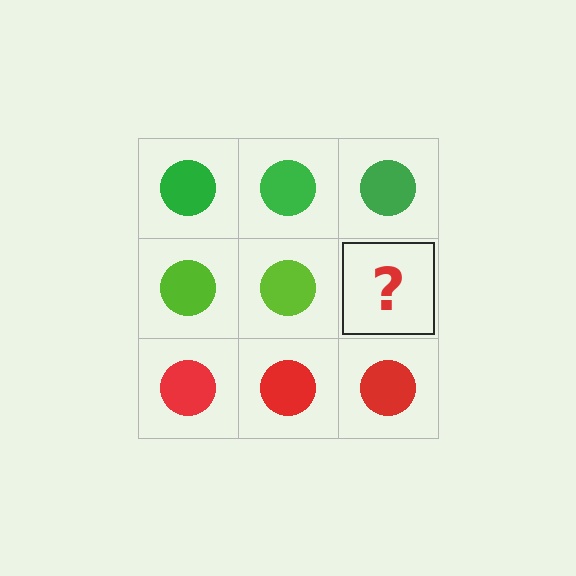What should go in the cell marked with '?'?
The missing cell should contain a lime circle.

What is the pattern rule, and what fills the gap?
The rule is that each row has a consistent color. The gap should be filled with a lime circle.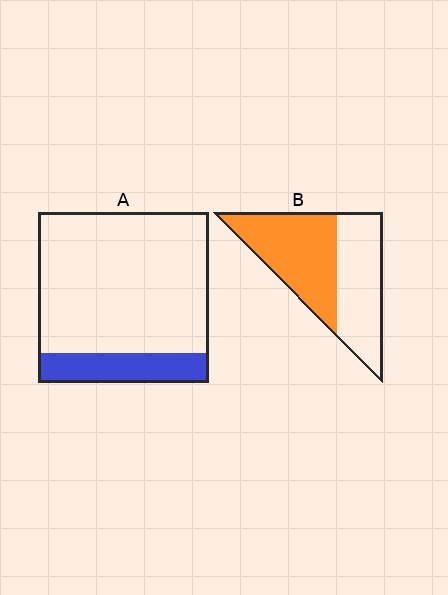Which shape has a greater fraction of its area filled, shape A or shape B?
Shape B.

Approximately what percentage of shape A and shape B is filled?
A is approximately 20% and B is approximately 55%.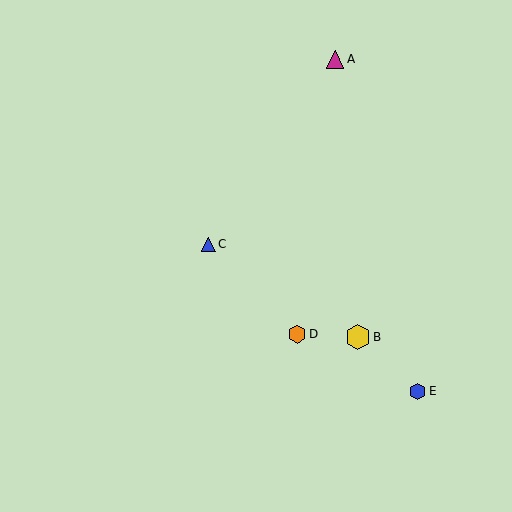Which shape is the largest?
The yellow hexagon (labeled B) is the largest.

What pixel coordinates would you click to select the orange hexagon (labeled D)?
Click at (297, 334) to select the orange hexagon D.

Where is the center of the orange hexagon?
The center of the orange hexagon is at (297, 334).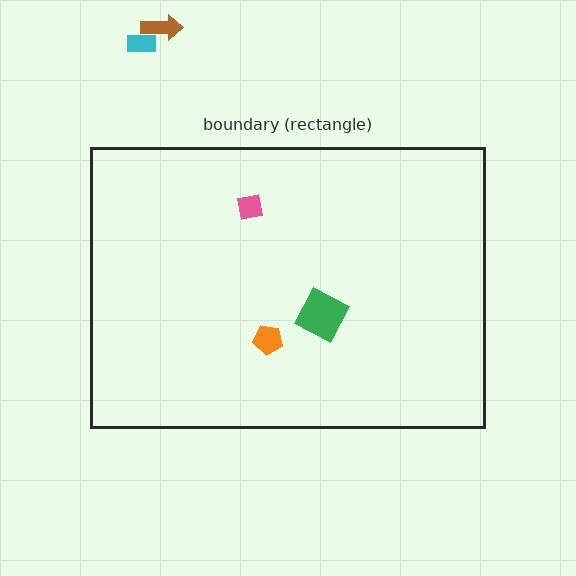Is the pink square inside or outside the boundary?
Inside.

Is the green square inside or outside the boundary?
Inside.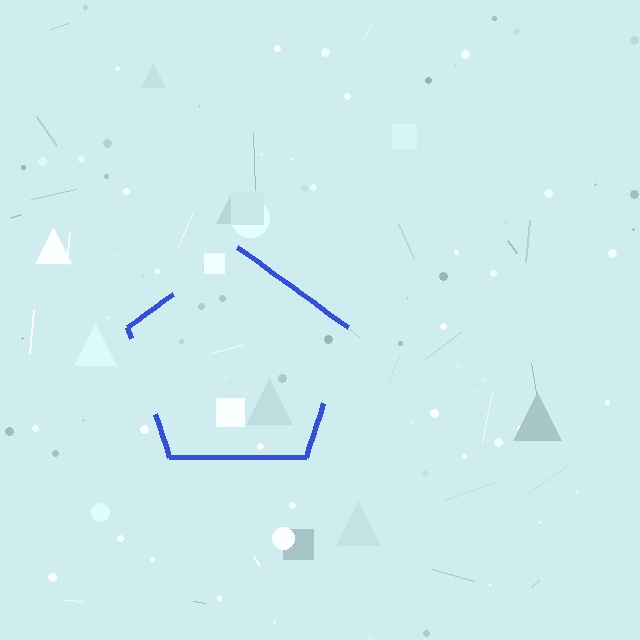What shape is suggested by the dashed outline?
The dashed outline suggests a pentagon.